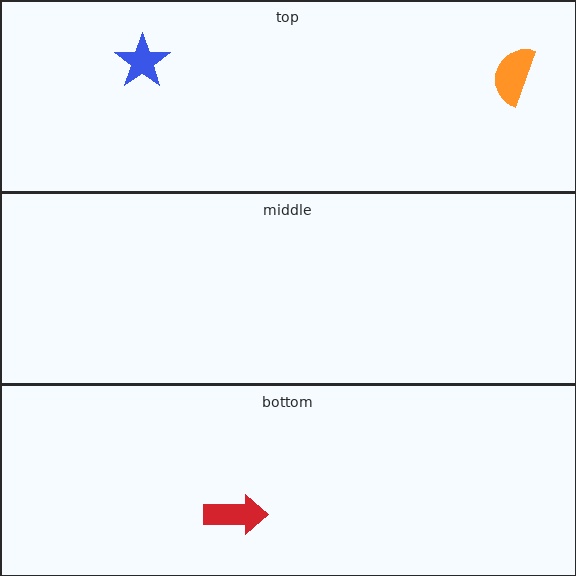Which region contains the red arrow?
The bottom region.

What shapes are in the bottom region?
The red arrow.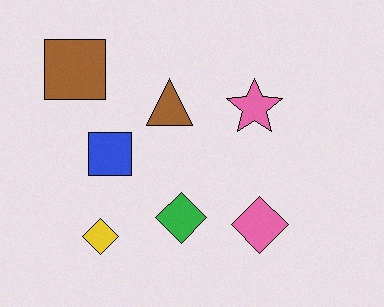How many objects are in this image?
There are 7 objects.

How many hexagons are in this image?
There are no hexagons.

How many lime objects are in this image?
There are no lime objects.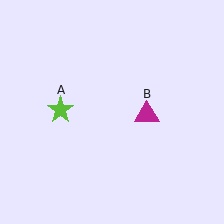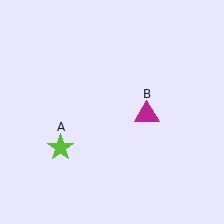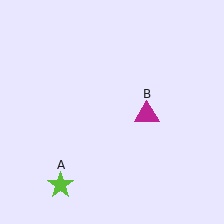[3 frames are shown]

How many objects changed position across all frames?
1 object changed position: lime star (object A).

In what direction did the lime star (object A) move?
The lime star (object A) moved down.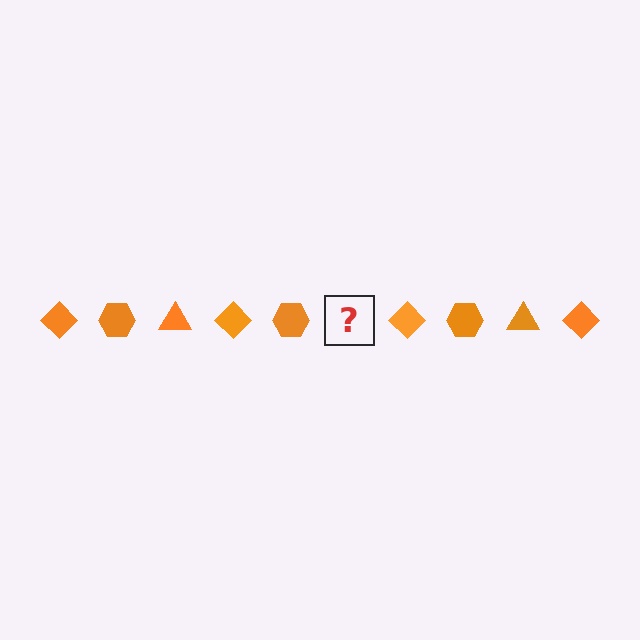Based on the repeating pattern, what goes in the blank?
The blank should be an orange triangle.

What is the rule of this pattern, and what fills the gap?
The rule is that the pattern cycles through diamond, hexagon, triangle shapes in orange. The gap should be filled with an orange triangle.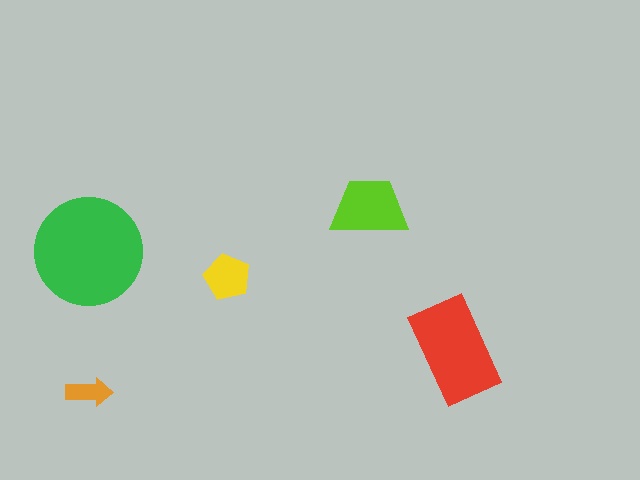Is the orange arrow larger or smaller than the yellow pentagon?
Smaller.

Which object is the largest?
The green circle.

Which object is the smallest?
The orange arrow.